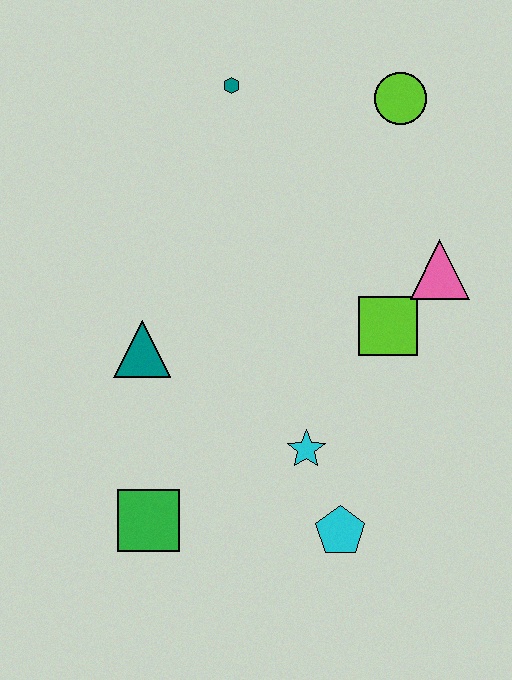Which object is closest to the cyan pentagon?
The cyan star is closest to the cyan pentagon.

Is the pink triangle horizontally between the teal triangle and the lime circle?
No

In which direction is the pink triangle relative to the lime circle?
The pink triangle is below the lime circle.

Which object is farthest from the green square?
The lime circle is farthest from the green square.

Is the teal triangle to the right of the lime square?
No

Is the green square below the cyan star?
Yes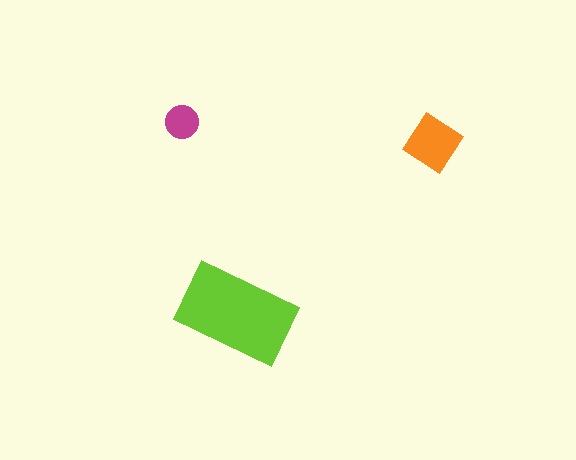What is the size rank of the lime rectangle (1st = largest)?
1st.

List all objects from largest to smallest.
The lime rectangle, the orange diamond, the magenta circle.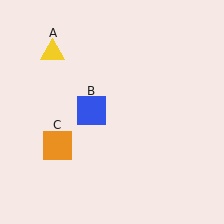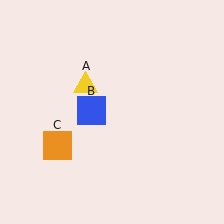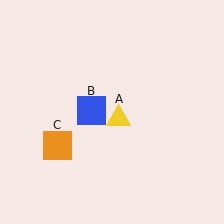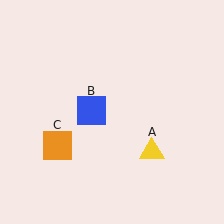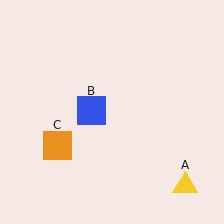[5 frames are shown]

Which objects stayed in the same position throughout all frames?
Blue square (object B) and orange square (object C) remained stationary.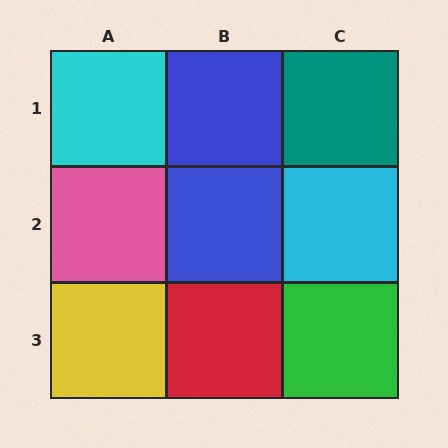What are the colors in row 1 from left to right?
Cyan, blue, teal.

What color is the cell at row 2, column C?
Cyan.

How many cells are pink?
1 cell is pink.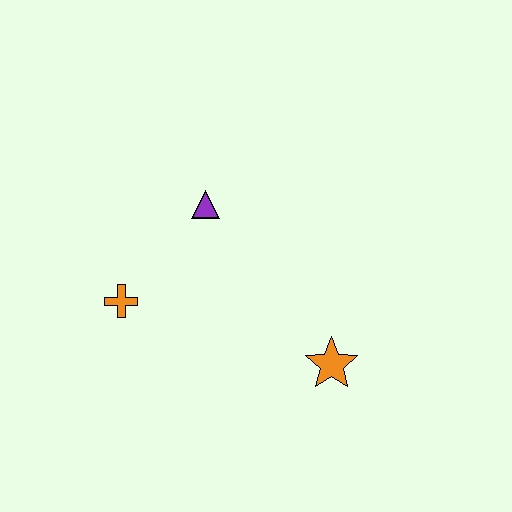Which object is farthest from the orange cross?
The orange star is farthest from the orange cross.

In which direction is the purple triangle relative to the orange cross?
The purple triangle is above the orange cross.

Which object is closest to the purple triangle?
The orange cross is closest to the purple triangle.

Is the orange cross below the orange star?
No